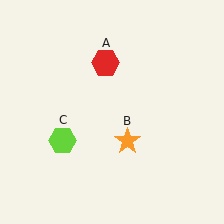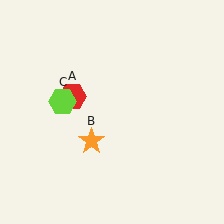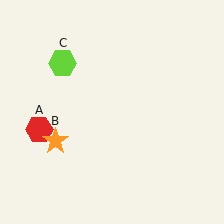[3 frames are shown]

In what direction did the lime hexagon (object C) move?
The lime hexagon (object C) moved up.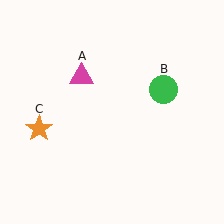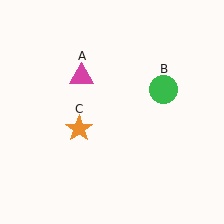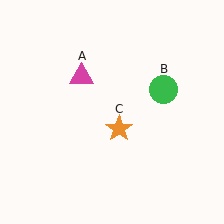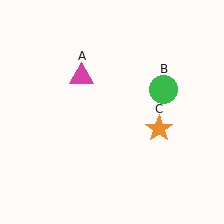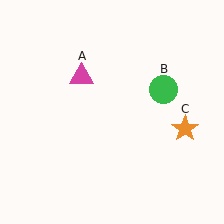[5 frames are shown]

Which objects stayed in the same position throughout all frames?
Magenta triangle (object A) and green circle (object B) remained stationary.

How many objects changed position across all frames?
1 object changed position: orange star (object C).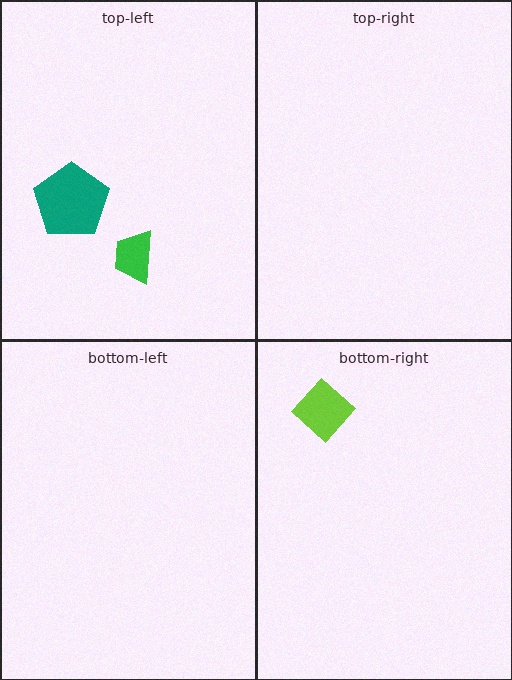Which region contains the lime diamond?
The bottom-right region.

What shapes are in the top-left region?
The green trapezoid, the teal pentagon.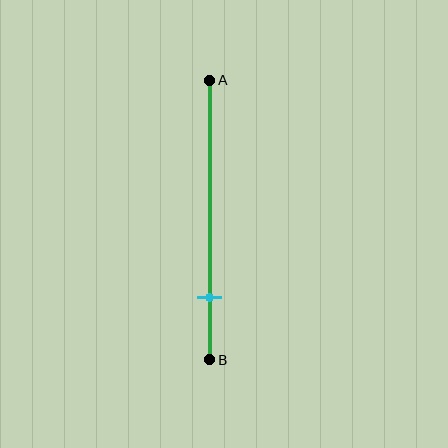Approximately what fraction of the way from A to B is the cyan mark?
The cyan mark is approximately 80% of the way from A to B.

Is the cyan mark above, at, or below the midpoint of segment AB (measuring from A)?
The cyan mark is below the midpoint of segment AB.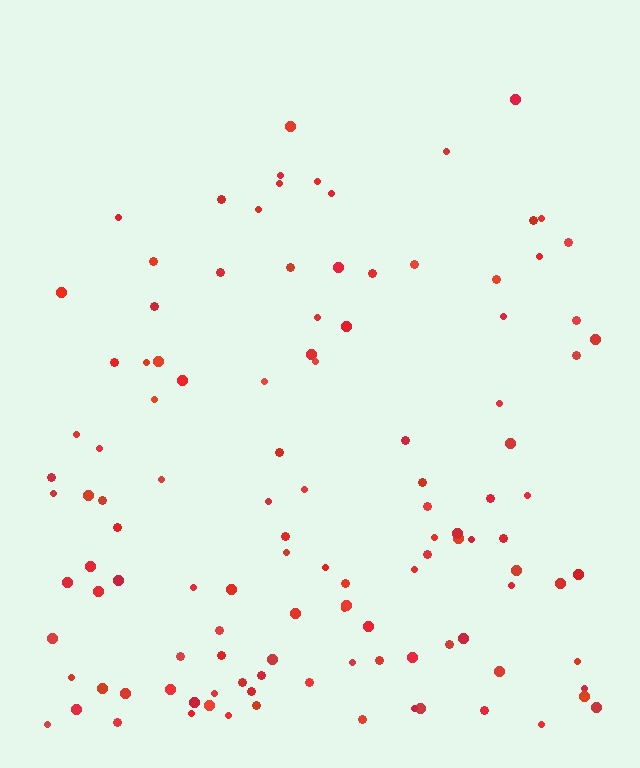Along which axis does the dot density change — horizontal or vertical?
Vertical.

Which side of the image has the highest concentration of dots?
The bottom.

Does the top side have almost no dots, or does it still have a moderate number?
Still a moderate number, just noticeably fewer than the bottom.